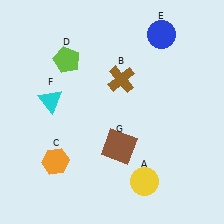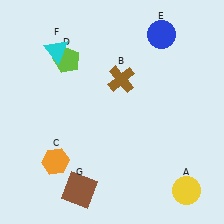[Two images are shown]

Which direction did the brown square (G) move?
The brown square (G) moved down.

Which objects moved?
The objects that moved are: the yellow circle (A), the cyan triangle (F), the brown square (G).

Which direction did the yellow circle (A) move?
The yellow circle (A) moved right.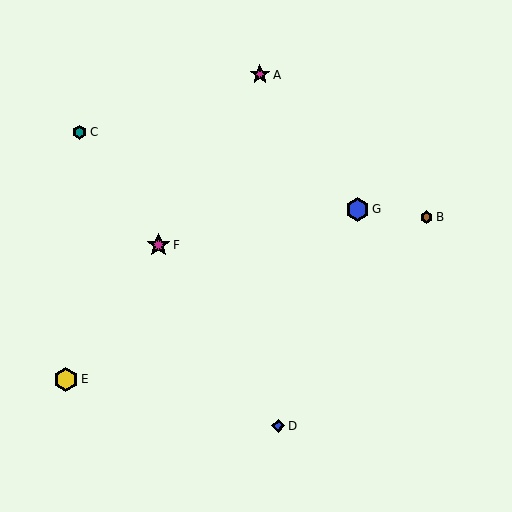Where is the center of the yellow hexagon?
The center of the yellow hexagon is at (66, 379).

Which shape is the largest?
The blue hexagon (labeled G) is the largest.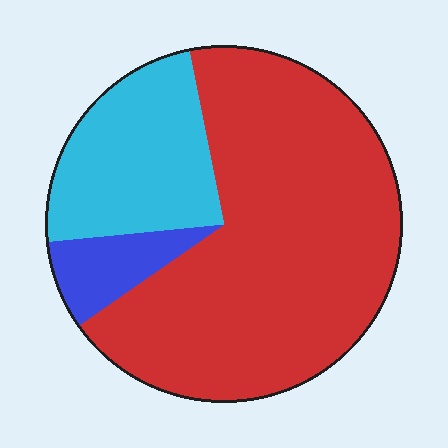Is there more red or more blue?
Red.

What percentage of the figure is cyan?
Cyan takes up less than a quarter of the figure.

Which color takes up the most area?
Red, at roughly 70%.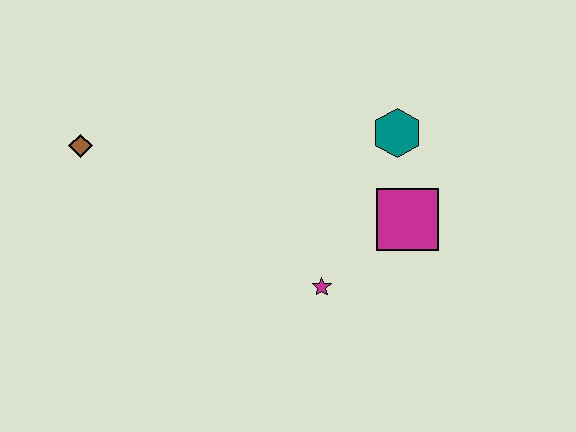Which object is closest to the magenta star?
The magenta square is closest to the magenta star.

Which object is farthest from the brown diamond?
The magenta square is farthest from the brown diamond.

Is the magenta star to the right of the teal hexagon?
No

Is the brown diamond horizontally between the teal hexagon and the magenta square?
No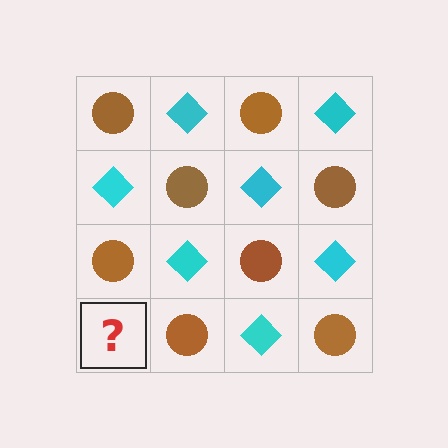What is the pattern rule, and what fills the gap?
The rule is that it alternates brown circle and cyan diamond in a checkerboard pattern. The gap should be filled with a cyan diamond.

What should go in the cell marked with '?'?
The missing cell should contain a cyan diamond.